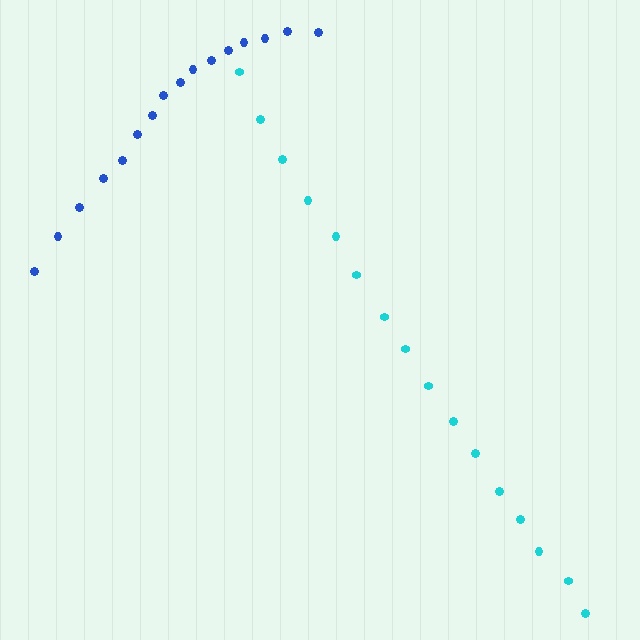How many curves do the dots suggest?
There are 2 distinct paths.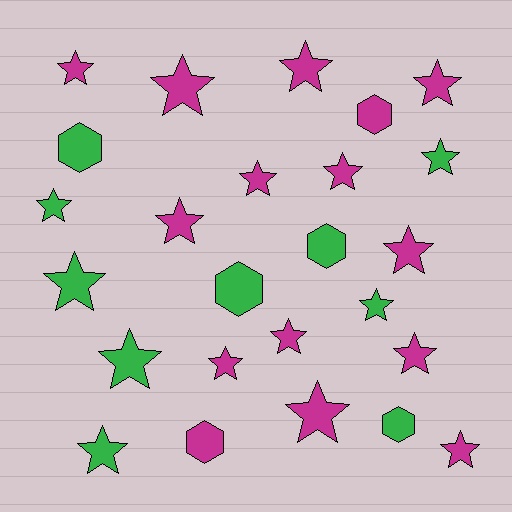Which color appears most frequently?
Magenta, with 15 objects.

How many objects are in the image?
There are 25 objects.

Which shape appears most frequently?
Star, with 19 objects.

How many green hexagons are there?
There are 4 green hexagons.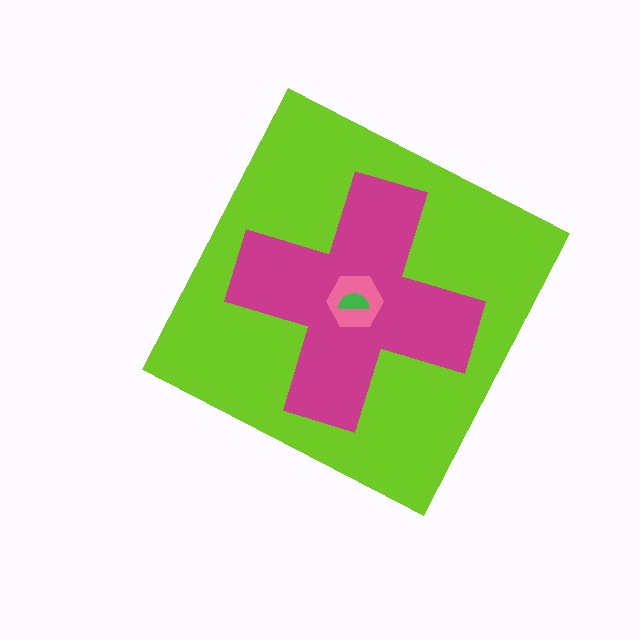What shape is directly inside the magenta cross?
The pink hexagon.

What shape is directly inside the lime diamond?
The magenta cross.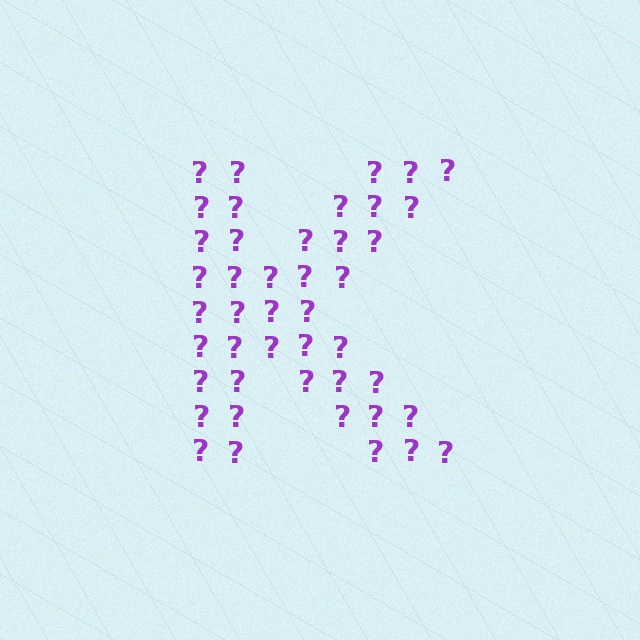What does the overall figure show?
The overall figure shows the letter K.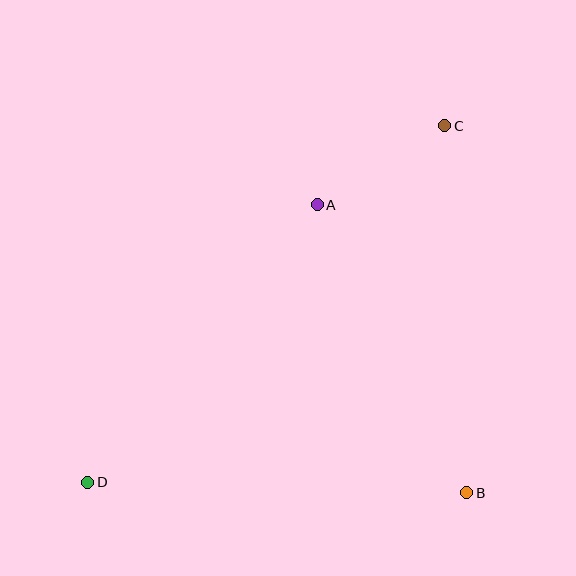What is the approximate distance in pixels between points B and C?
The distance between B and C is approximately 367 pixels.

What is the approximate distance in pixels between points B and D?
The distance between B and D is approximately 379 pixels.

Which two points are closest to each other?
Points A and C are closest to each other.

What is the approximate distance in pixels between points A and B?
The distance between A and B is approximately 324 pixels.